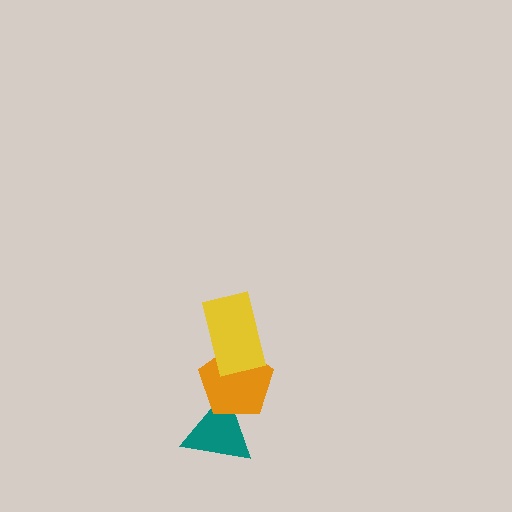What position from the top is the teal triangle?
The teal triangle is 3rd from the top.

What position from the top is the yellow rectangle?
The yellow rectangle is 1st from the top.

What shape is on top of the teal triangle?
The orange pentagon is on top of the teal triangle.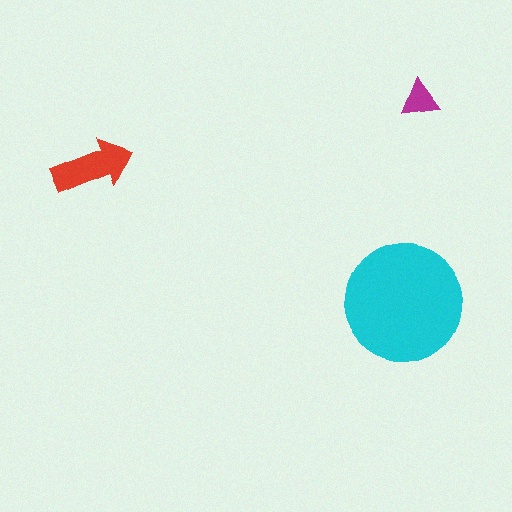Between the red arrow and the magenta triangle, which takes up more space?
The red arrow.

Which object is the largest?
The cyan circle.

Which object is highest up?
The magenta triangle is topmost.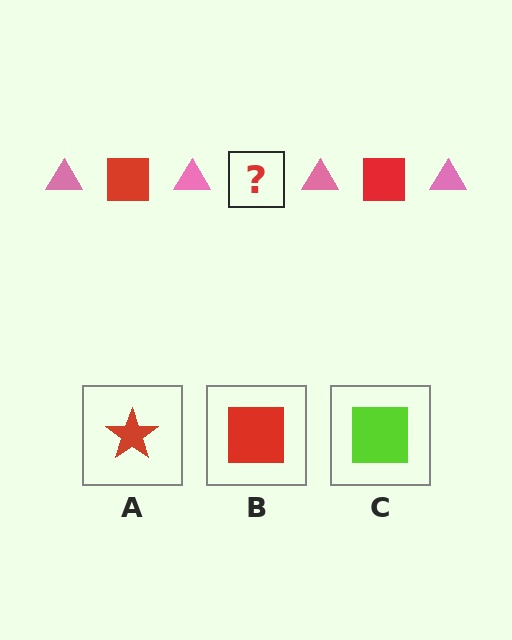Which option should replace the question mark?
Option B.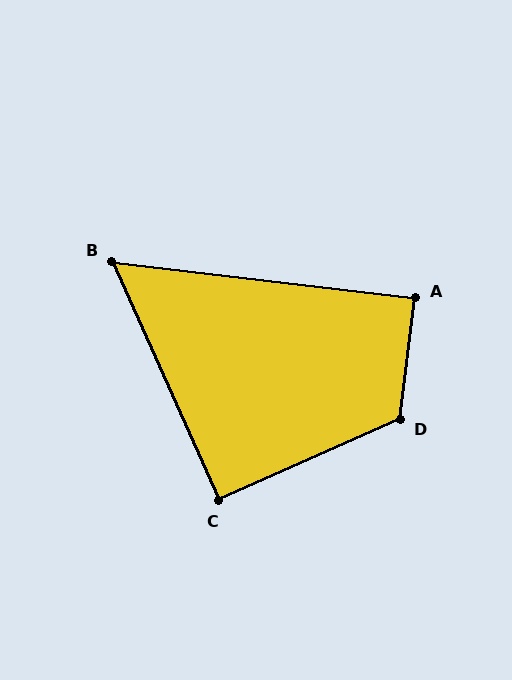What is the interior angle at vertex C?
Approximately 90 degrees (approximately right).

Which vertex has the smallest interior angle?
B, at approximately 59 degrees.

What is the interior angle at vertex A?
Approximately 90 degrees (approximately right).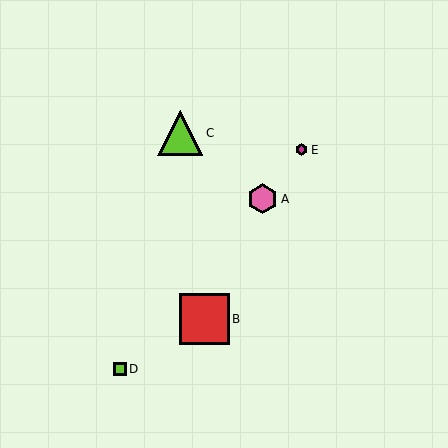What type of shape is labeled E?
Shape E is a magenta hexagon.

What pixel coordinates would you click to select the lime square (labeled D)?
Click at (120, 369) to select the lime square D.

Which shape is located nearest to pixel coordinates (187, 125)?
The lime triangle (labeled C) at (180, 133) is nearest to that location.